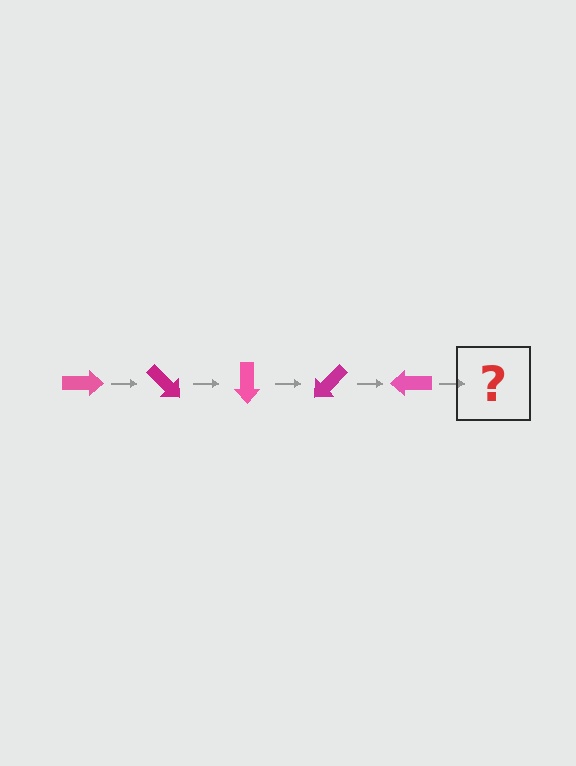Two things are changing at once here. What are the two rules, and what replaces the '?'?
The two rules are that it rotates 45 degrees each step and the color cycles through pink and magenta. The '?' should be a magenta arrow, rotated 225 degrees from the start.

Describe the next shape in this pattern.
It should be a magenta arrow, rotated 225 degrees from the start.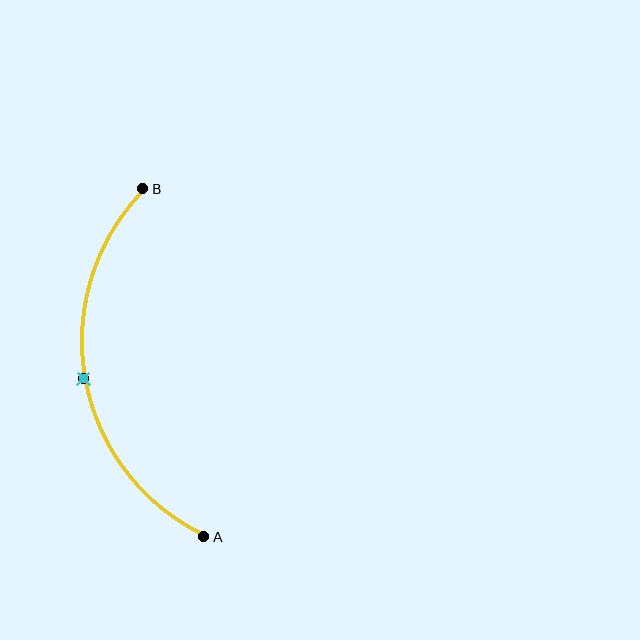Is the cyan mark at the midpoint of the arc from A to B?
Yes. The cyan mark lies on the arc at equal arc-length from both A and B — it is the arc midpoint.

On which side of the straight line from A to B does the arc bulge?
The arc bulges to the left of the straight line connecting A and B.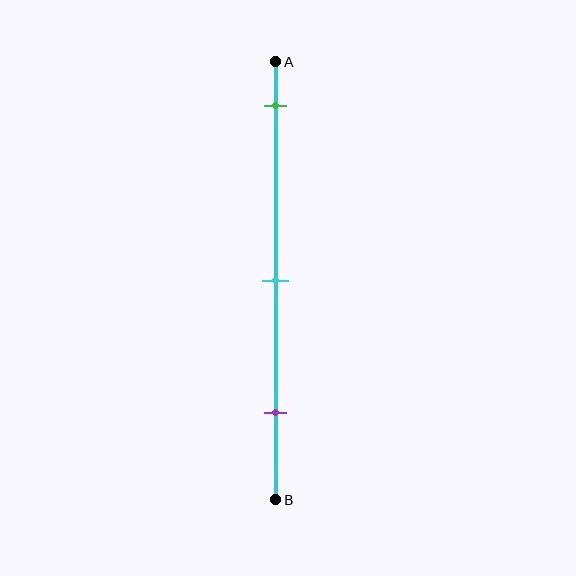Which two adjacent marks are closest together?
The cyan and purple marks are the closest adjacent pair.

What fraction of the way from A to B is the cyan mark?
The cyan mark is approximately 50% (0.5) of the way from A to B.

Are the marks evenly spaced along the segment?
Yes, the marks are approximately evenly spaced.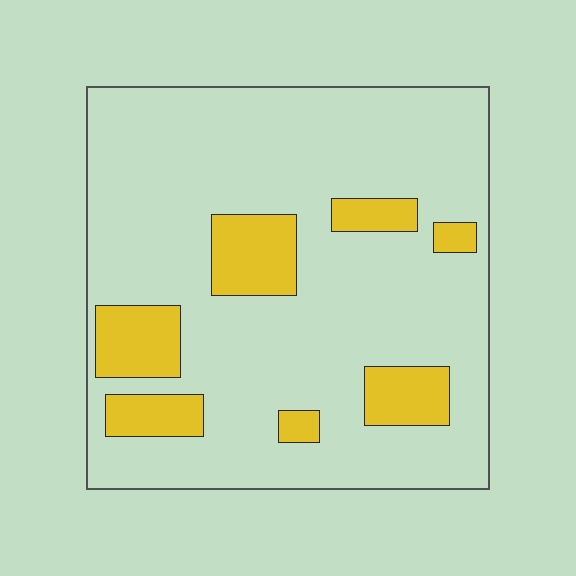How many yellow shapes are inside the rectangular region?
7.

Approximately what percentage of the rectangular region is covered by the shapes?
Approximately 15%.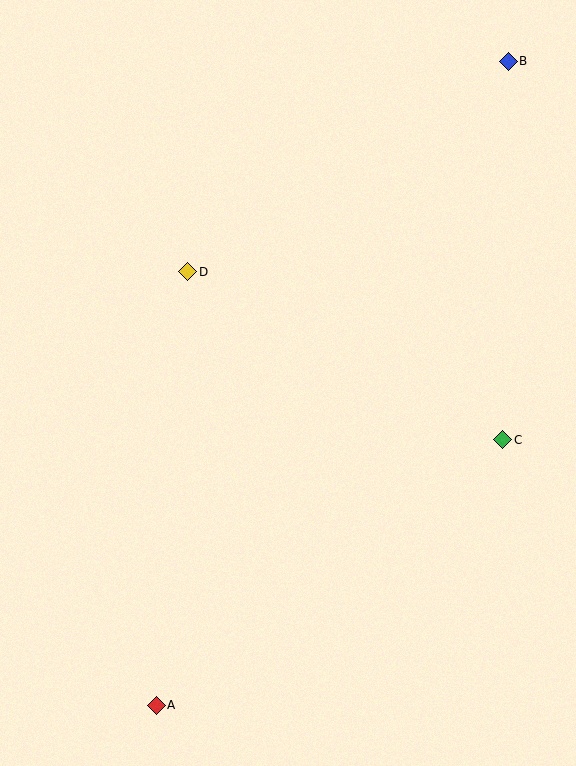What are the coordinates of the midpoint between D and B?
The midpoint between D and B is at (348, 167).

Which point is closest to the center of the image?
Point D at (188, 272) is closest to the center.